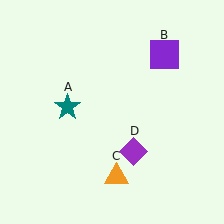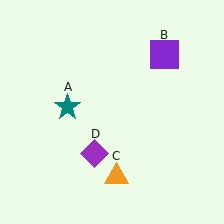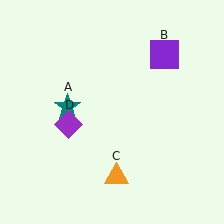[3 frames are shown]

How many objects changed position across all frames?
1 object changed position: purple diamond (object D).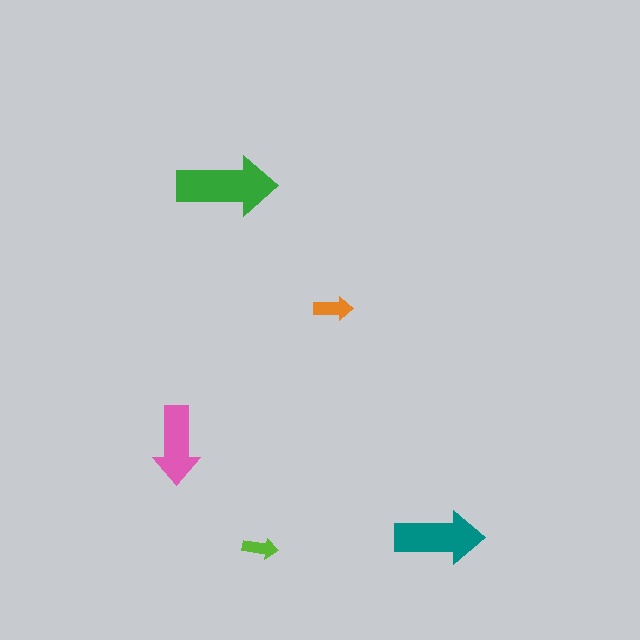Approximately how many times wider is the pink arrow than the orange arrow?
About 2 times wider.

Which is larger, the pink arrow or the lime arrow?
The pink one.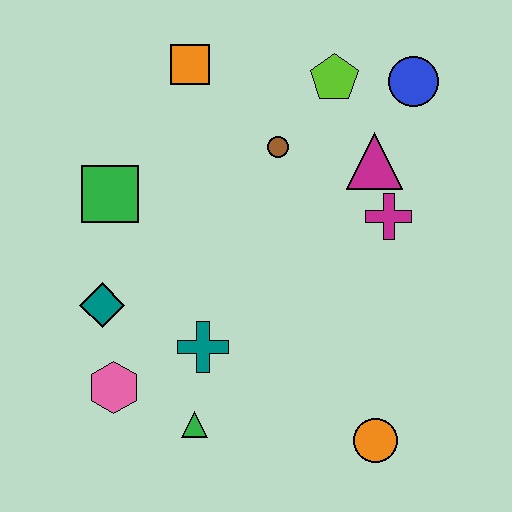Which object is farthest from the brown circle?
The orange circle is farthest from the brown circle.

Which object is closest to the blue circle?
The lime pentagon is closest to the blue circle.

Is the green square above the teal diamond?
Yes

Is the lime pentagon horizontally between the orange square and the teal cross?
No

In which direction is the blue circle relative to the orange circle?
The blue circle is above the orange circle.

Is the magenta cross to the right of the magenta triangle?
Yes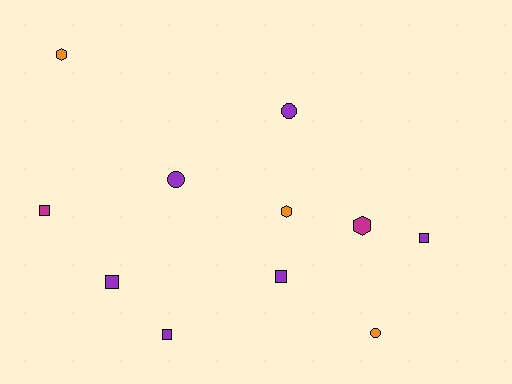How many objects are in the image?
There are 11 objects.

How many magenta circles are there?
There are no magenta circles.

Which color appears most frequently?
Purple, with 6 objects.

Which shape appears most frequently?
Square, with 5 objects.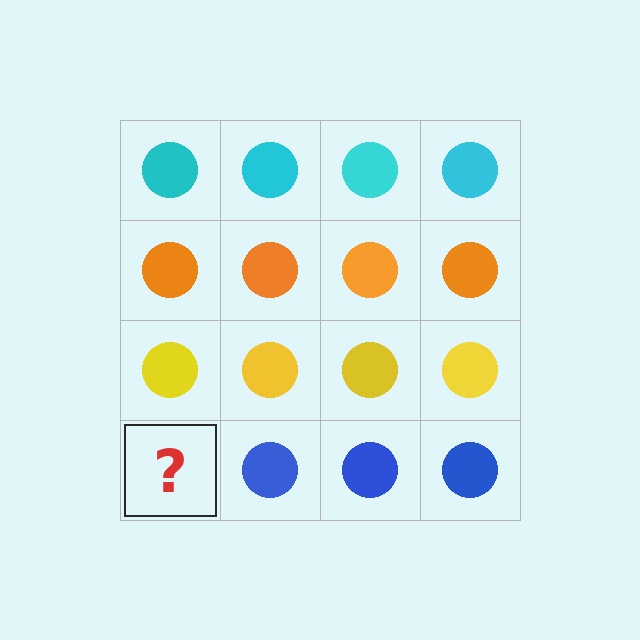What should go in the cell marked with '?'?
The missing cell should contain a blue circle.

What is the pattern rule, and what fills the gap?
The rule is that each row has a consistent color. The gap should be filled with a blue circle.